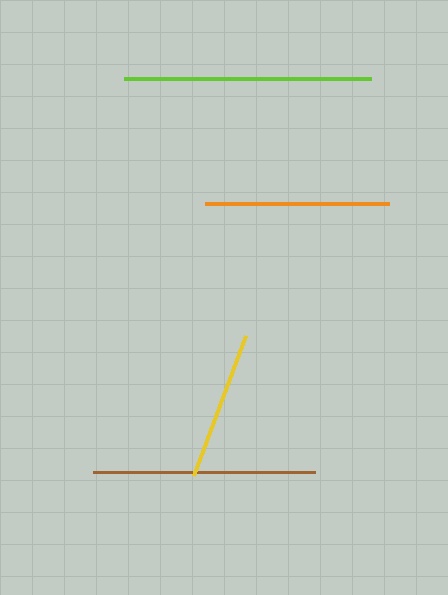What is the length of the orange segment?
The orange segment is approximately 184 pixels long.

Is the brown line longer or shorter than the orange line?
The brown line is longer than the orange line.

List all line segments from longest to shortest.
From longest to shortest: lime, brown, orange, yellow.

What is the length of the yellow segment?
The yellow segment is approximately 148 pixels long.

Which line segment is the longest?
The lime line is the longest at approximately 248 pixels.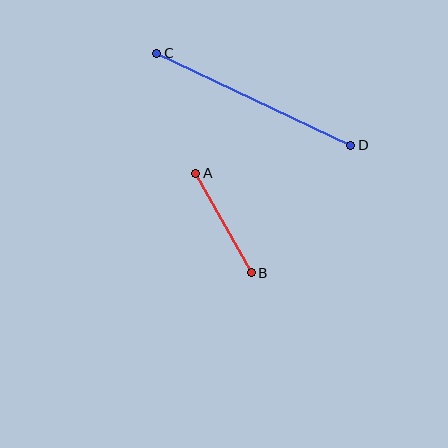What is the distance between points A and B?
The distance is approximately 114 pixels.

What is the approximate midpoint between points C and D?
The midpoint is at approximately (254, 99) pixels.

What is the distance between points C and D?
The distance is approximately 215 pixels.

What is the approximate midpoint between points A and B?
The midpoint is at approximately (224, 223) pixels.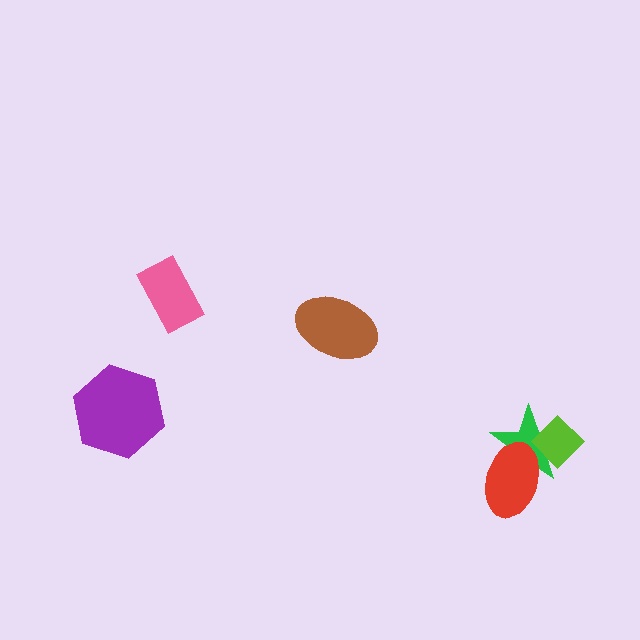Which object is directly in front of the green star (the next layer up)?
The red ellipse is directly in front of the green star.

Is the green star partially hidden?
Yes, it is partially covered by another shape.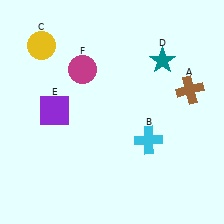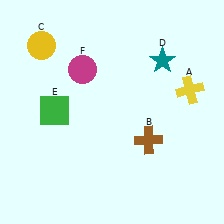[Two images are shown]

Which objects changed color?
A changed from brown to yellow. B changed from cyan to brown. E changed from purple to green.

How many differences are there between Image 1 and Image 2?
There are 3 differences between the two images.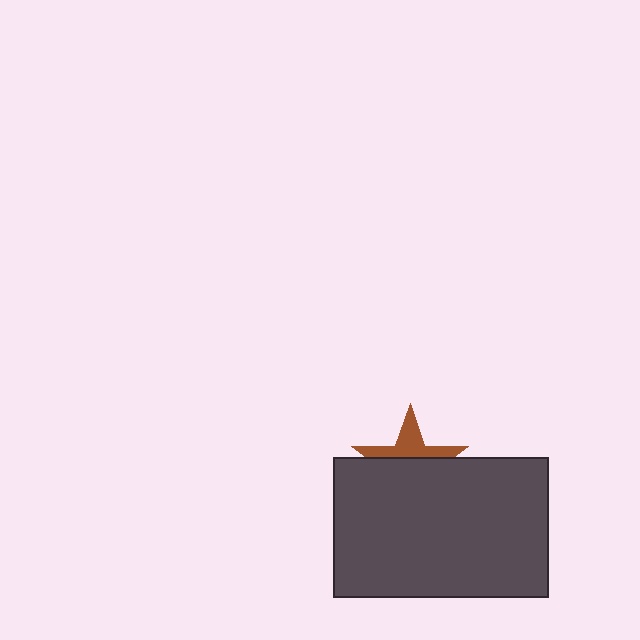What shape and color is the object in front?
The object in front is a dark gray rectangle.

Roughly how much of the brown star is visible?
A small part of it is visible (roughly 42%).